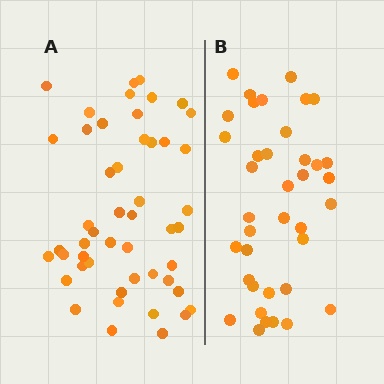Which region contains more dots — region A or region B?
Region A (the left region) has more dots.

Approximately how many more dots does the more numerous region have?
Region A has roughly 12 or so more dots than region B.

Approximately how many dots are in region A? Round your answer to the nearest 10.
About 50 dots. (The exact count is 49, which rounds to 50.)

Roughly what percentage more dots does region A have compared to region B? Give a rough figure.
About 30% more.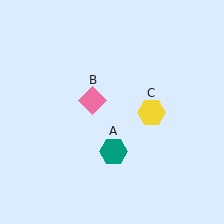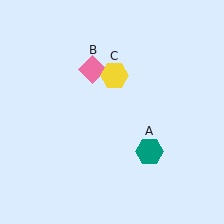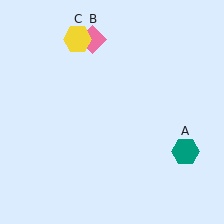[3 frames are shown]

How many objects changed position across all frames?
3 objects changed position: teal hexagon (object A), pink diamond (object B), yellow hexagon (object C).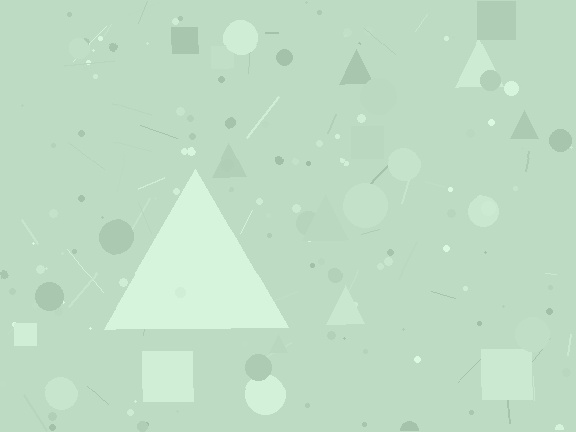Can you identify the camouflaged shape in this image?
The camouflaged shape is a triangle.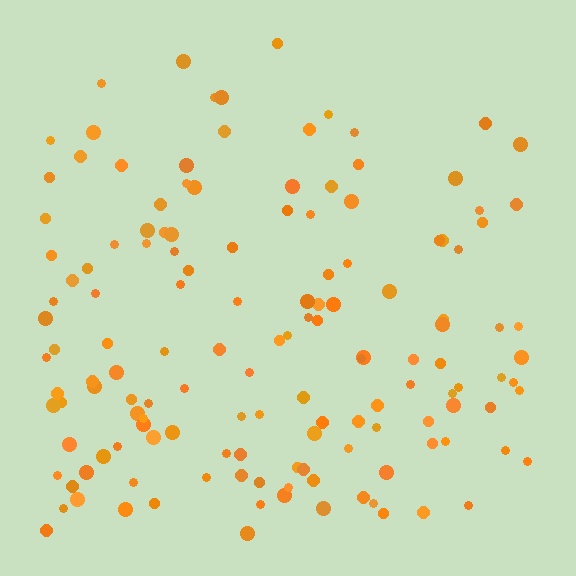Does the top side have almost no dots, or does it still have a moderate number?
Still a moderate number, just noticeably fewer than the bottom.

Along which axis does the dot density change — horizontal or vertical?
Vertical.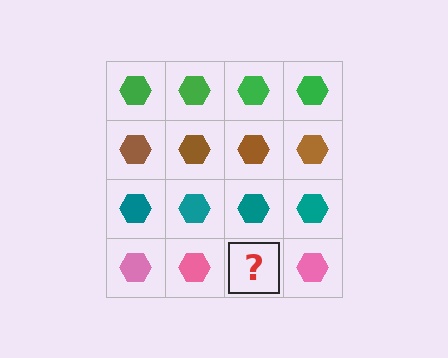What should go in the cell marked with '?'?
The missing cell should contain a pink hexagon.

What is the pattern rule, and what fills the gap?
The rule is that each row has a consistent color. The gap should be filled with a pink hexagon.